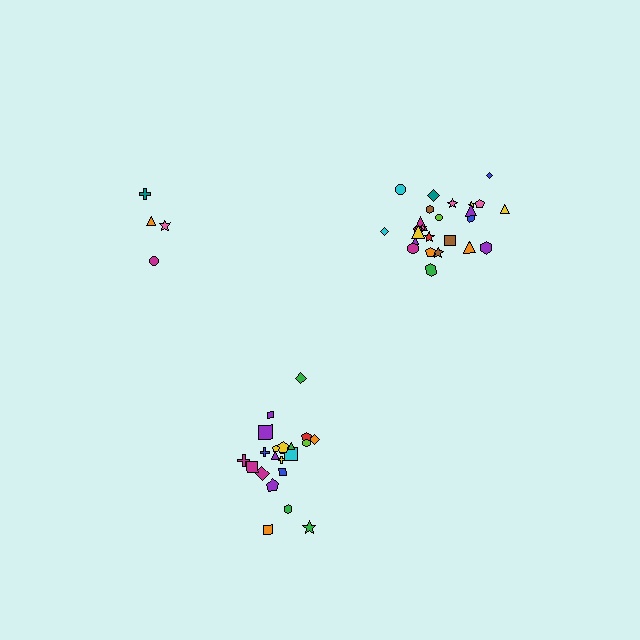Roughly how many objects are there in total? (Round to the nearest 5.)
Roughly 50 objects in total.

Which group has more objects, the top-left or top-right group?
The top-right group.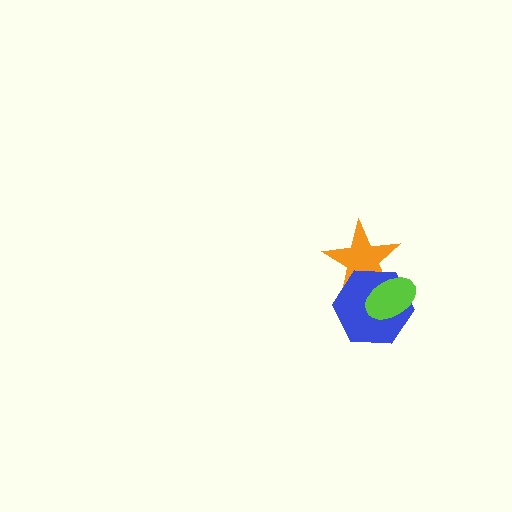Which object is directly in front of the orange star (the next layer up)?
The blue hexagon is directly in front of the orange star.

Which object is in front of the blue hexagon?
The lime ellipse is in front of the blue hexagon.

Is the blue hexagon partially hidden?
Yes, it is partially covered by another shape.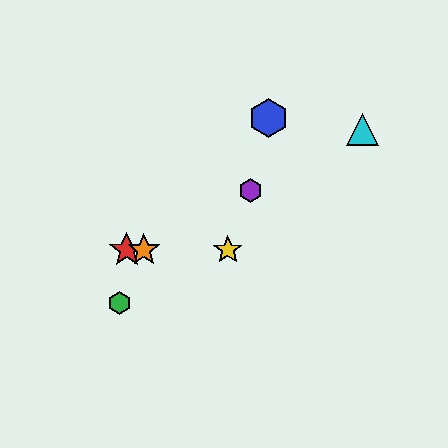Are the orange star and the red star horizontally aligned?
Yes, both are at y≈250.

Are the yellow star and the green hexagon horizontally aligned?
No, the yellow star is at y≈250 and the green hexagon is at y≈303.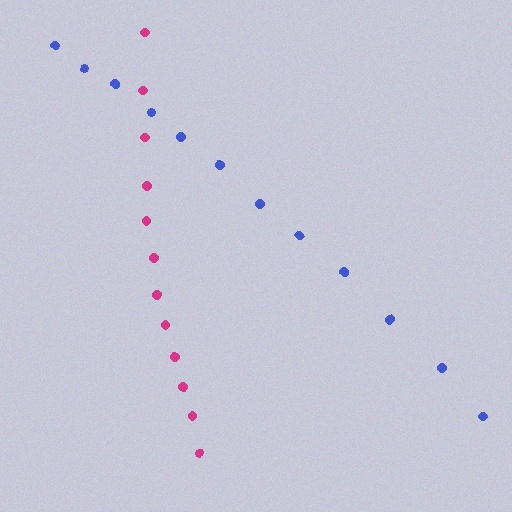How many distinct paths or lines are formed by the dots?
There are 2 distinct paths.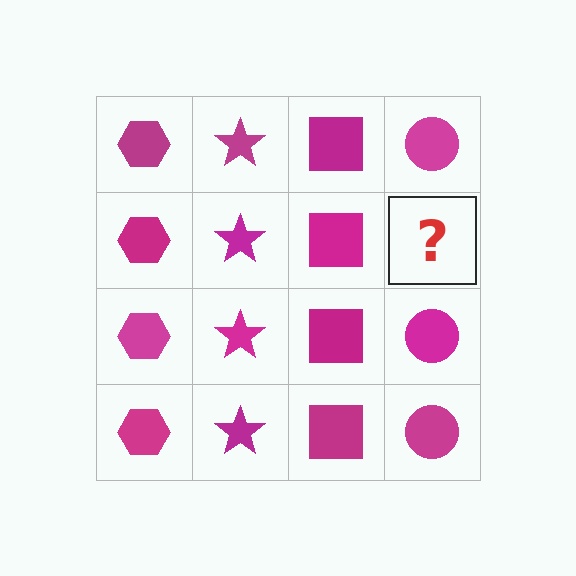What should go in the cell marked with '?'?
The missing cell should contain a magenta circle.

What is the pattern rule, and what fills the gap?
The rule is that each column has a consistent shape. The gap should be filled with a magenta circle.